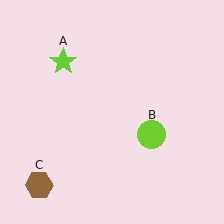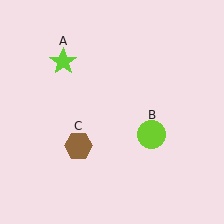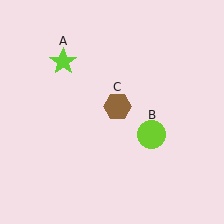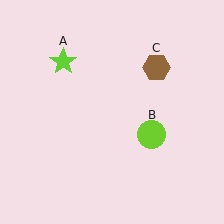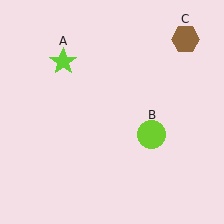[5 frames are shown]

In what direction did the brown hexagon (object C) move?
The brown hexagon (object C) moved up and to the right.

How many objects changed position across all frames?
1 object changed position: brown hexagon (object C).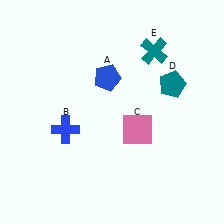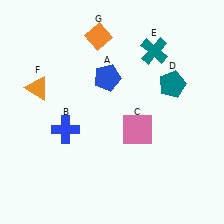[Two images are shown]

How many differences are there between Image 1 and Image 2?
There are 2 differences between the two images.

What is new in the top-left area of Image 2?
An orange diamond (G) was added in the top-left area of Image 2.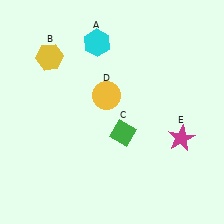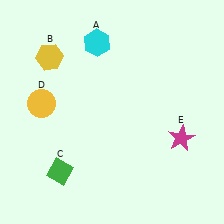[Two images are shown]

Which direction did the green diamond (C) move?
The green diamond (C) moved left.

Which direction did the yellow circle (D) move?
The yellow circle (D) moved left.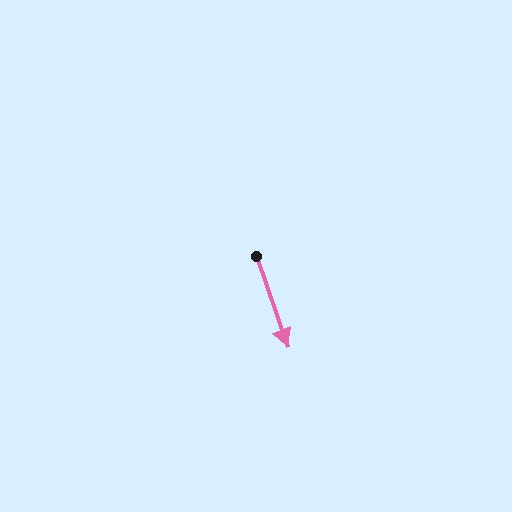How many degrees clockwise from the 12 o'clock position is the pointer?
Approximately 161 degrees.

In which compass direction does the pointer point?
South.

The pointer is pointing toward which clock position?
Roughly 5 o'clock.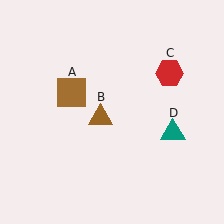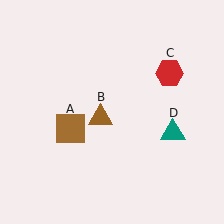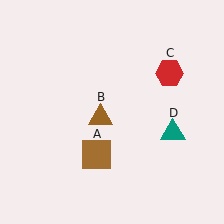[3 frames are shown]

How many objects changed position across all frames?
1 object changed position: brown square (object A).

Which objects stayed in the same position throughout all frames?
Brown triangle (object B) and red hexagon (object C) and teal triangle (object D) remained stationary.